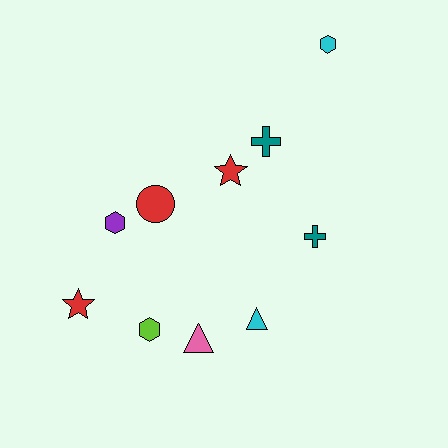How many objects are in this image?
There are 10 objects.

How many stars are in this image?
There are 2 stars.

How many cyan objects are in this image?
There are 2 cyan objects.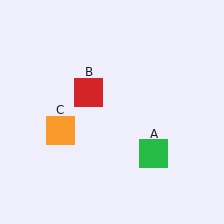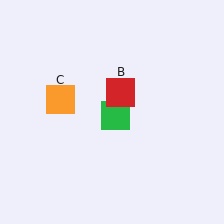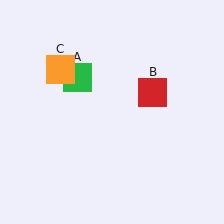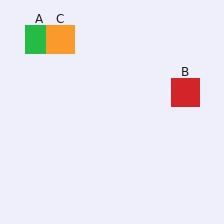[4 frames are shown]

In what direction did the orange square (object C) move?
The orange square (object C) moved up.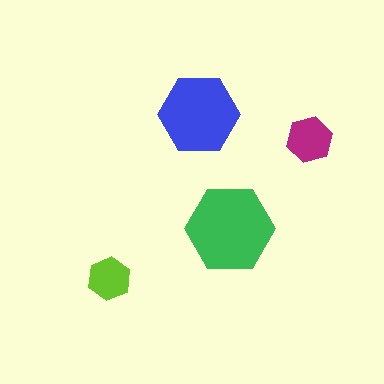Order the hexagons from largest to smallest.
the green one, the blue one, the magenta one, the lime one.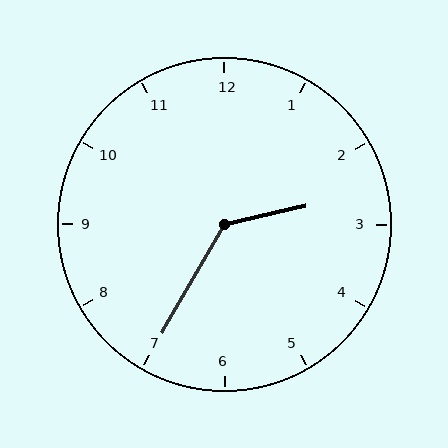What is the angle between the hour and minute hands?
Approximately 132 degrees.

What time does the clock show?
2:35.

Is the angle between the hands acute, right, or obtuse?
It is obtuse.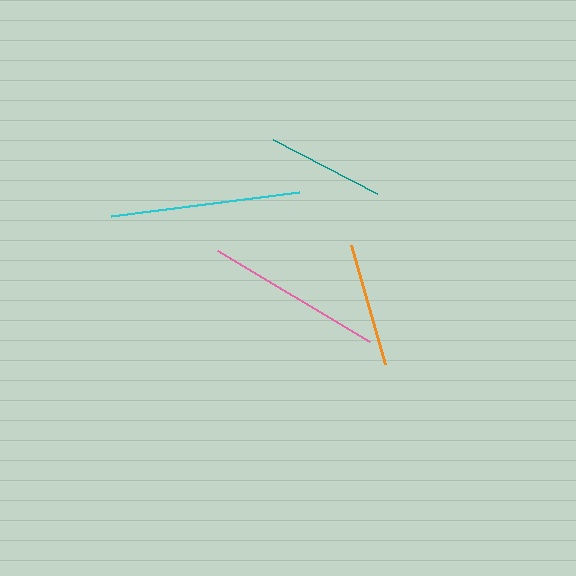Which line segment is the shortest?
The teal line is the shortest at approximately 117 pixels.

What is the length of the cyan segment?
The cyan segment is approximately 190 pixels long.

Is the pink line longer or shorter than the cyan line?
The cyan line is longer than the pink line.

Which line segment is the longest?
The cyan line is the longest at approximately 190 pixels.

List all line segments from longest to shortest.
From longest to shortest: cyan, pink, orange, teal.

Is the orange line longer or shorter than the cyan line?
The cyan line is longer than the orange line.